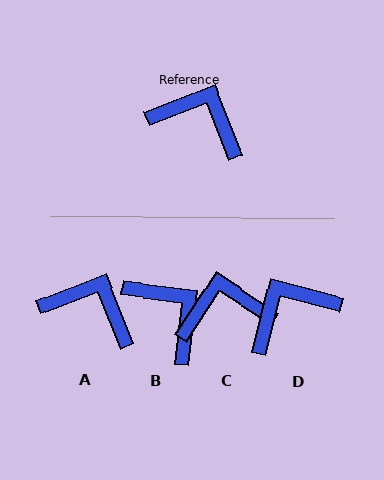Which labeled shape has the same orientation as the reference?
A.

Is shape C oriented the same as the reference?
No, it is off by about 35 degrees.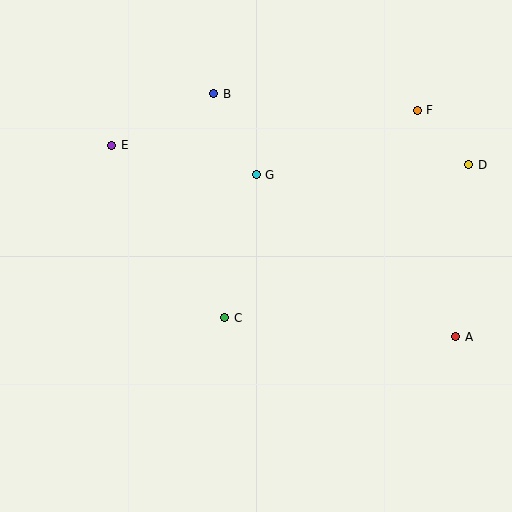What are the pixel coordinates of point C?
Point C is at (225, 318).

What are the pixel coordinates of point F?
Point F is at (417, 110).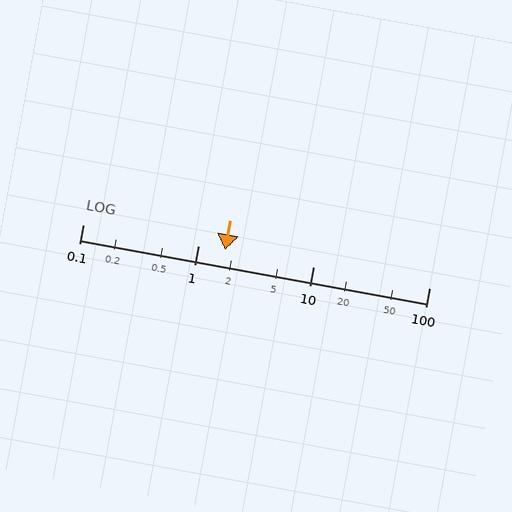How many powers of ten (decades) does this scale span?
The scale spans 3 decades, from 0.1 to 100.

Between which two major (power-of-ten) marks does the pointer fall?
The pointer is between 1 and 10.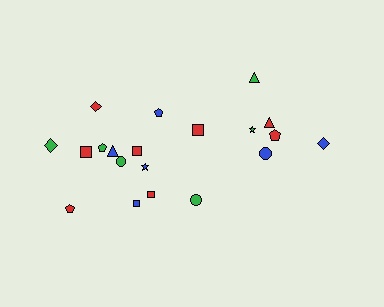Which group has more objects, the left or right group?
The left group.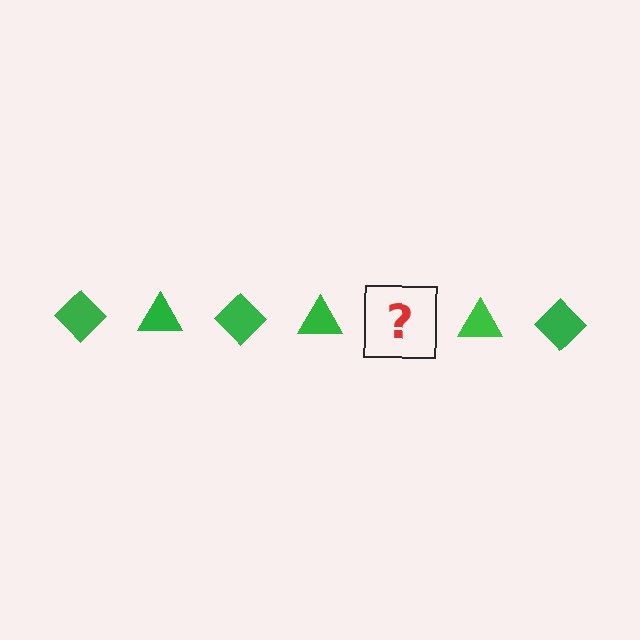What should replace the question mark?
The question mark should be replaced with a green diamond.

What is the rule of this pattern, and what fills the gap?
The rule is that the pattern cycles through diamond, triangle shapes in green. The gap should be filled with a green diamond.